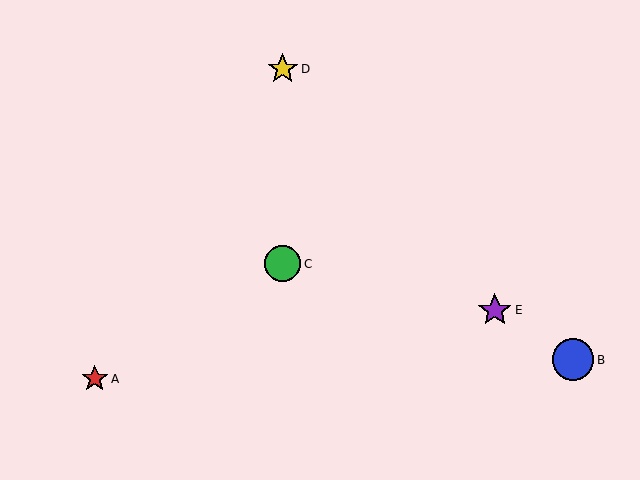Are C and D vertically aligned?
Yes, both are at x≈283.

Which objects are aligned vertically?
Objects C, D are aligned vertically.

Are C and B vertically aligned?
No, C is at x≈283 and B is at x≈573.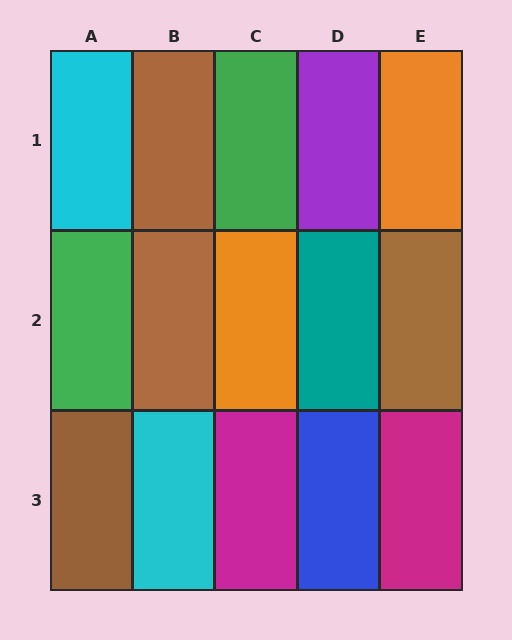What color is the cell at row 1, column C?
Green.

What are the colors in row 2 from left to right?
Green, brown, orange, teal, brown.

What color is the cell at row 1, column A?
Cyan.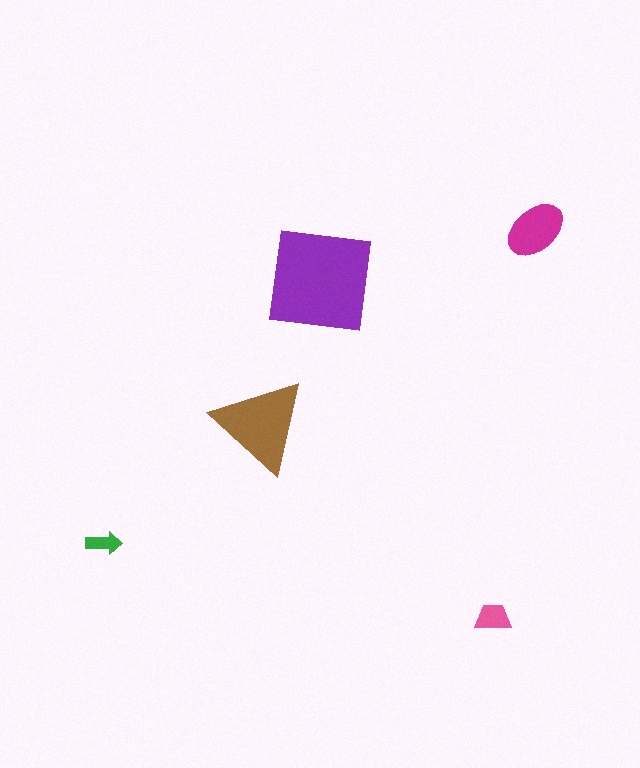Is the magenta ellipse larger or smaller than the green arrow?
Larger.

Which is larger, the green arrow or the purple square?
The purple square.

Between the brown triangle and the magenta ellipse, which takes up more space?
The brown triangle.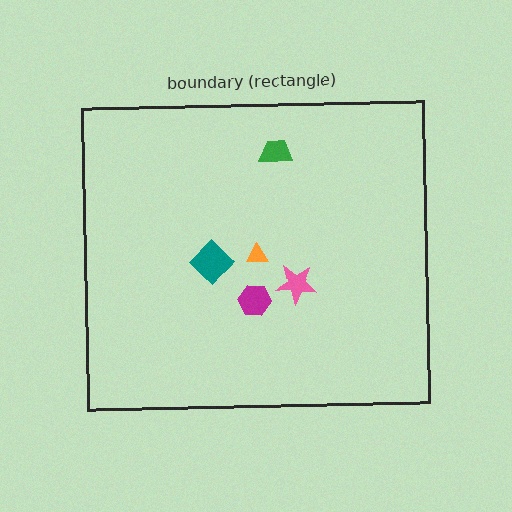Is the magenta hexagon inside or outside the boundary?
Inside.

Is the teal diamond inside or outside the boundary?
Inside.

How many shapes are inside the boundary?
5 inside, 0 outside.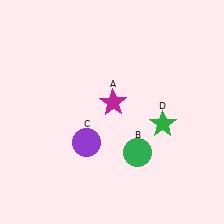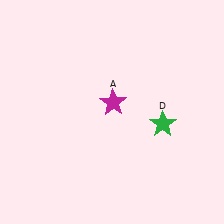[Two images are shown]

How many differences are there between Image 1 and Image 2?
There are 2 differences between the two images.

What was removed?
The purple circle (C), the green circle (B) were removed in Image 2.